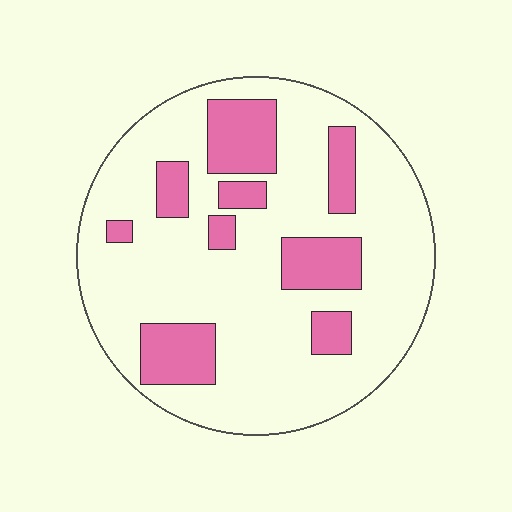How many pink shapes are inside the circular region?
9.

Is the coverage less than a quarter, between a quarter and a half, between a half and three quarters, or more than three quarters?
Less than a quarter.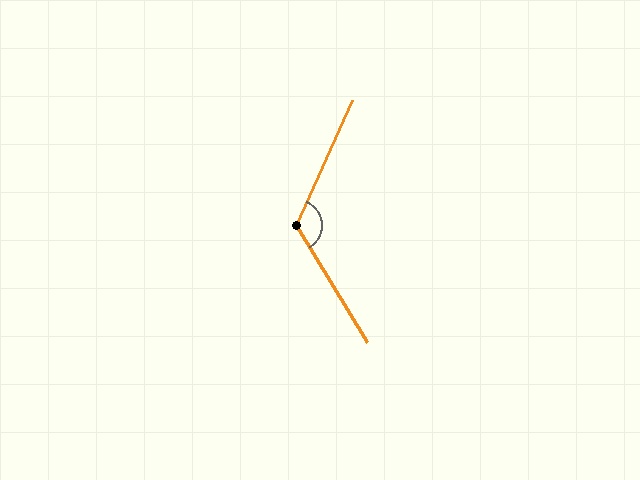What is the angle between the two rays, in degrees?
Approximately 125 degrees.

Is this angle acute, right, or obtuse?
It is obtuse.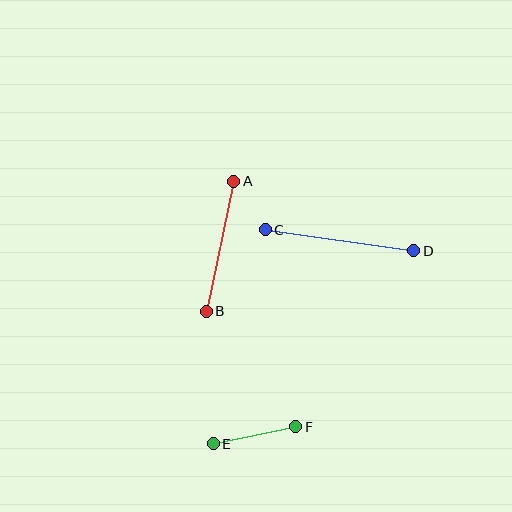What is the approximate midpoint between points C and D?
The midpoint is at approximately (339, 240) pixels.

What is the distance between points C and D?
The distance is approximately 150 pixels.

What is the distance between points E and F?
The distance is approximately 84 pixels.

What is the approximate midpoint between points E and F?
The midpoint is at approximately (255, 435) pixels.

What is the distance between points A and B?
The distance is approximately 133 pixels.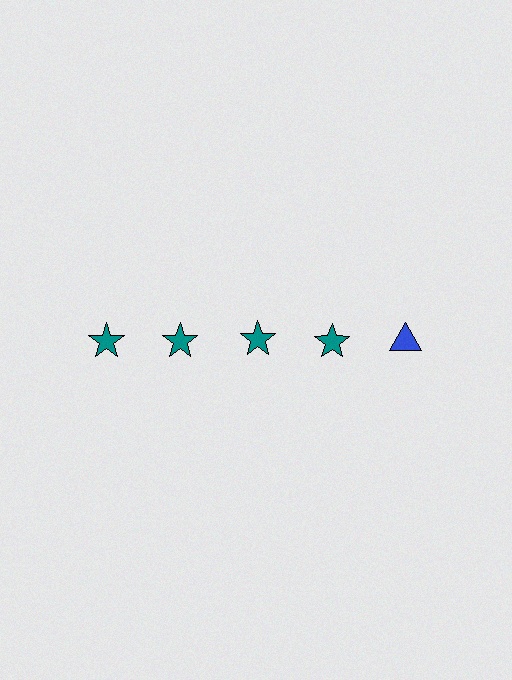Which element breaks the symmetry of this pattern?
The blue triangle in the top row, rightmost column breaks the symmetry. All other shapes are teal stars.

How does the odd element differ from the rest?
It differs in both color (blue instead of teal) and shape (triangle instead of star).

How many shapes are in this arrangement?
There are 5 shapes arranged in a grid pattern.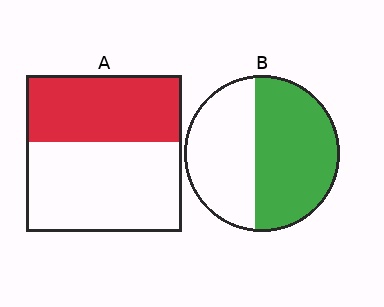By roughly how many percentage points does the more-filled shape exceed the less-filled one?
By roughly 15 percentage points (B over A).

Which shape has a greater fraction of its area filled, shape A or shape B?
Shape B.